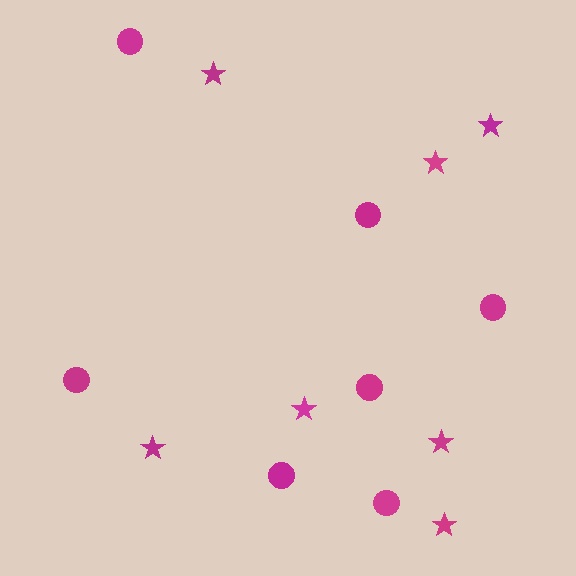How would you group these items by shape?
There are 2 groups: one group of stars (7) and one group of circles (7).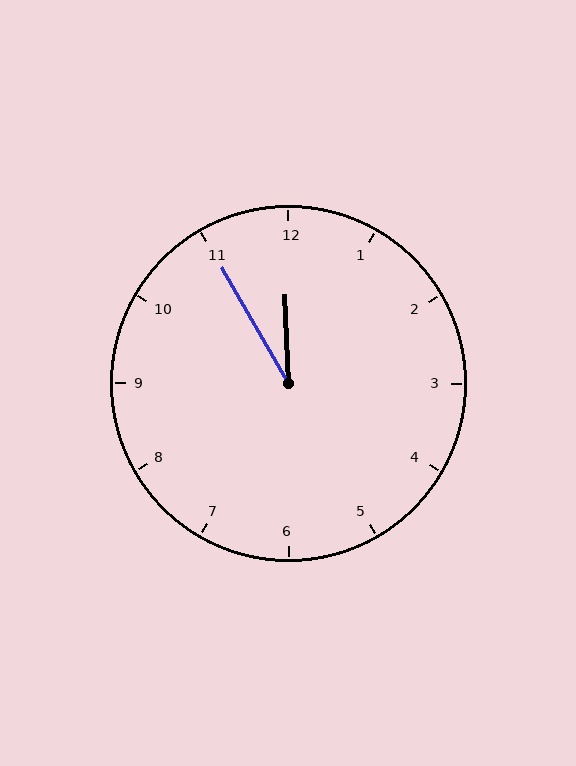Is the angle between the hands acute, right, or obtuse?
It is acute.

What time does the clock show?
11:55.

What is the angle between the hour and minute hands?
Approximately 28 degrees.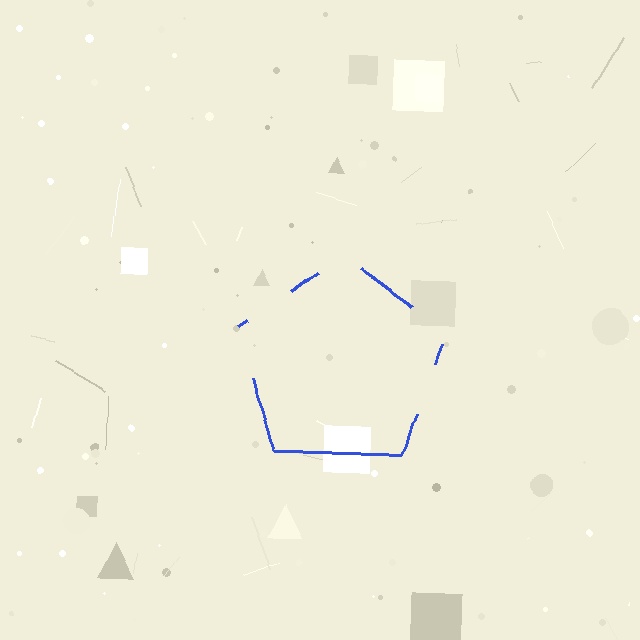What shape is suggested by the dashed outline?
The dashed outline suggests a pentagon.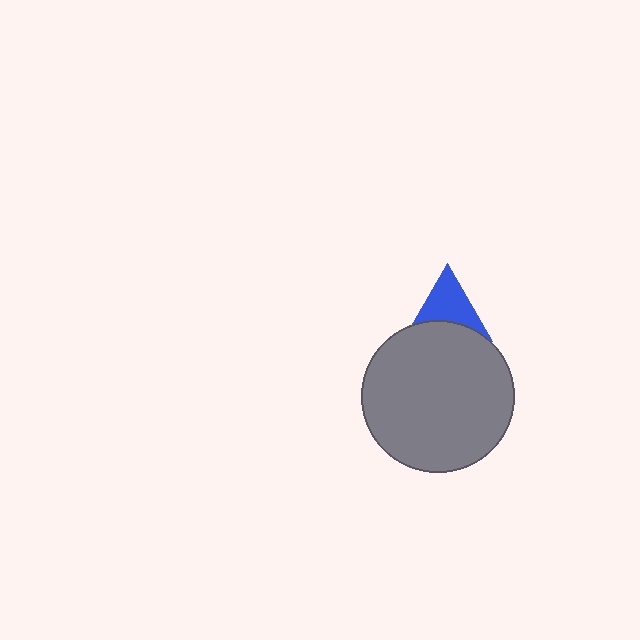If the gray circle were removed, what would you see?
You would see the complete blue triangle.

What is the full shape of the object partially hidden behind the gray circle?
The partially hidden object is a blue triangle.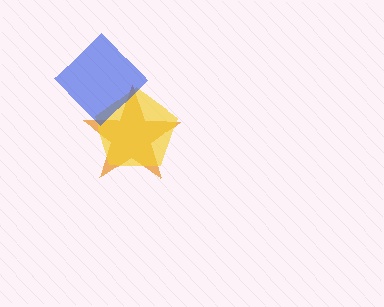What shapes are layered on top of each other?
The layered shapes are: an orange star, a yellow pentagon, a blue diamond.